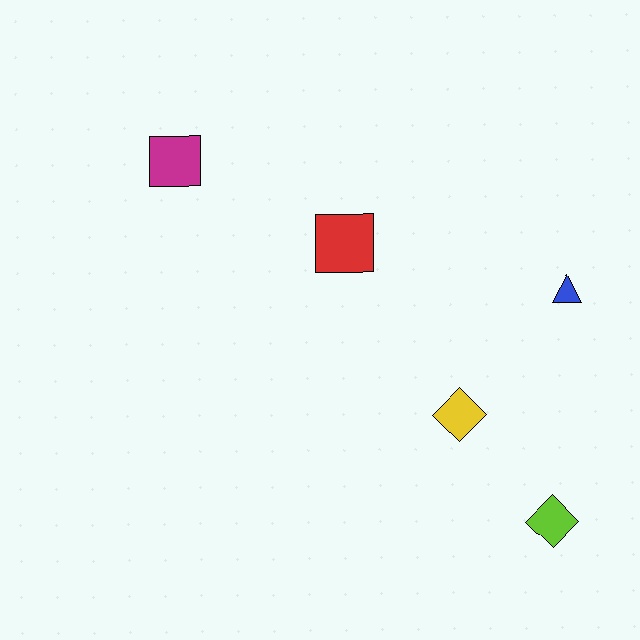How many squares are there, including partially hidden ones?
There are 2 squares.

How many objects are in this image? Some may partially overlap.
There are 5 objects.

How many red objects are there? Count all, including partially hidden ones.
There is 1 red object.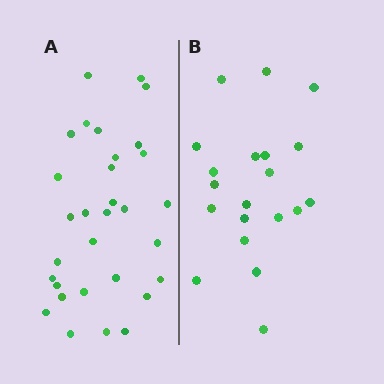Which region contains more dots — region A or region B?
Region A (the left region) has more dots.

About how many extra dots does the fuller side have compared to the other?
Region A has roughly 12 or so more dots than region B.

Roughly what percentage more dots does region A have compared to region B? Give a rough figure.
About 55% more.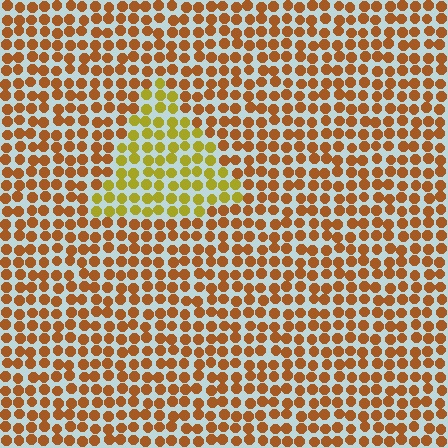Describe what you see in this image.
The image is filled with small brown elements in a uniform arrangement. A triangle-shaped region is visible where the elements are tinted to a slightly different hue, forming a subtle color boundary.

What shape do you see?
I see a triangle.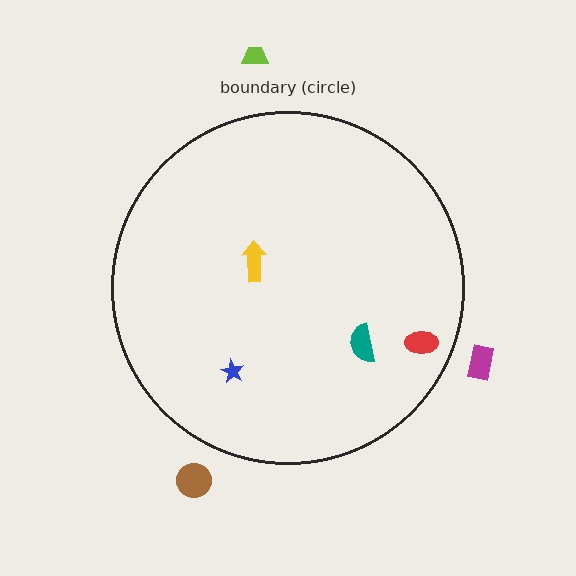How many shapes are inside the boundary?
4 inside, 3 outside.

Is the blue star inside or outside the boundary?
Inside.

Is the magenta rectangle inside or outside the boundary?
Outside.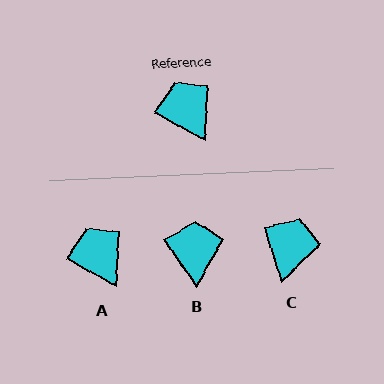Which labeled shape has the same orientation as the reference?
A.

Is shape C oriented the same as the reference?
No, it is off by about 43 degrees.